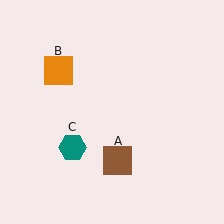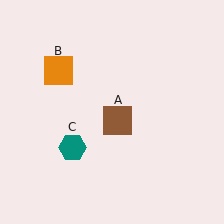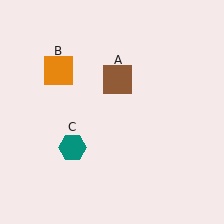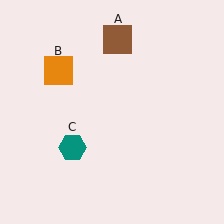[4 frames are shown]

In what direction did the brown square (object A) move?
The brown square (object A) moved up.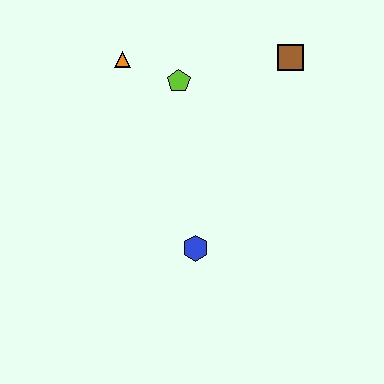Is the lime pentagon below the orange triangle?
Yes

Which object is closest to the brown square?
The lime pentagon is closest to the brown square.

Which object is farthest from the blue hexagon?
The brown square is farthest from the blue hexagon.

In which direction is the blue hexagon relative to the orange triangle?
The blue hexagon is below the orange triangle.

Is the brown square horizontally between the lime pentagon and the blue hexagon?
No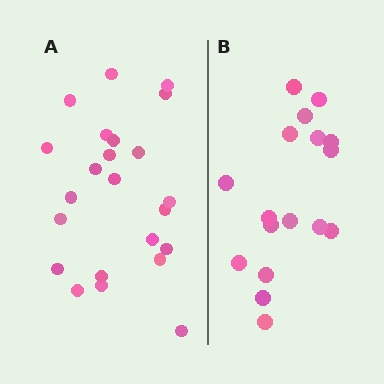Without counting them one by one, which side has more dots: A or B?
Region A (the left region) has more dots.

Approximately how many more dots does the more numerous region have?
Region A has about 6 more dots than region B.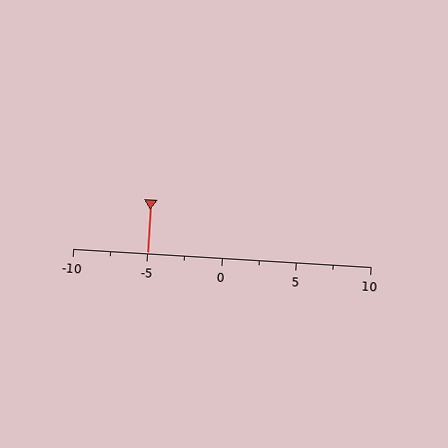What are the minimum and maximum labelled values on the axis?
The axis runs from -10 to 10.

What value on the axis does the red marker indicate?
The marker indicates approximately -5.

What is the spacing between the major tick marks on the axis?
The major ticks are spaced 5 apart.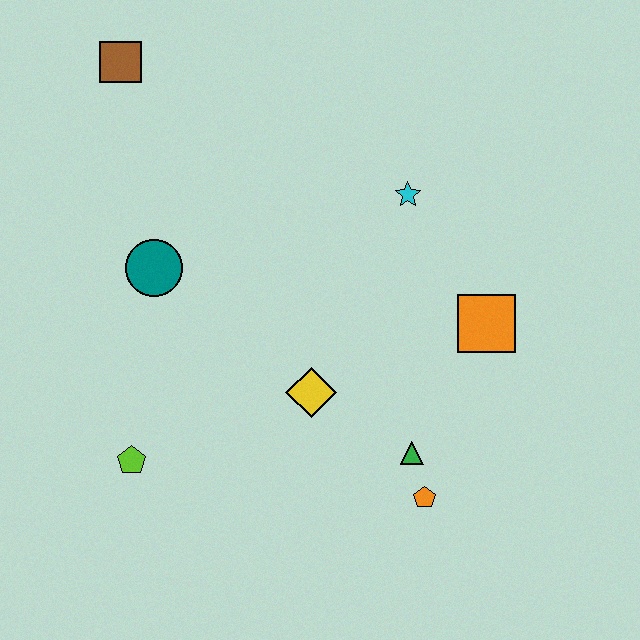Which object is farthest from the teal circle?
The orange pentagon is farthest from the teal circle.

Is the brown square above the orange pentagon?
Yes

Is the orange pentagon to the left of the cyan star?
No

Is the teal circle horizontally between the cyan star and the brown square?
Yes